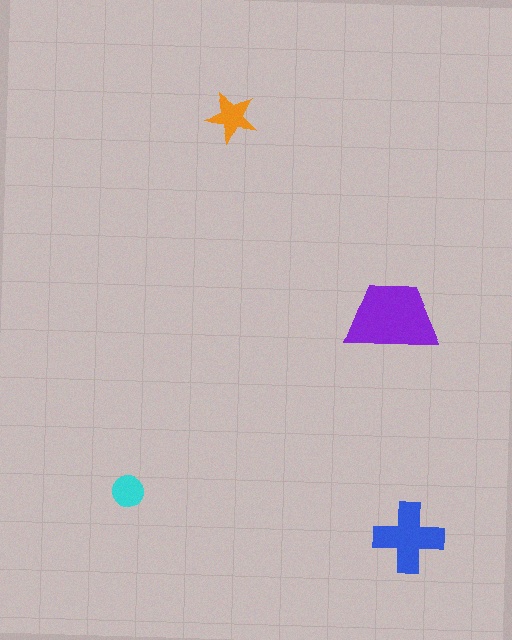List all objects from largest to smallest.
The purple trapezoid, the blue cross, the orange star, the cyan circle.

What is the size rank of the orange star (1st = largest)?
3rd.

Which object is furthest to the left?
The cyan circle is leftmost.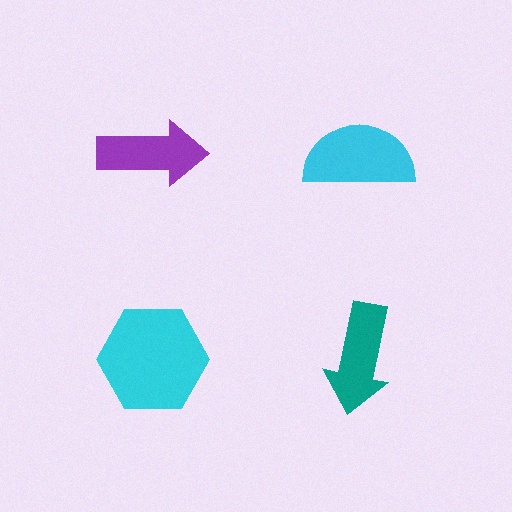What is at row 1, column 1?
A purple arrow.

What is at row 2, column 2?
A teal arrow.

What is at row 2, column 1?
A cyan hexagon.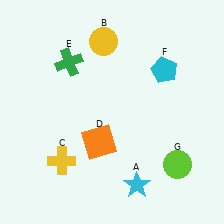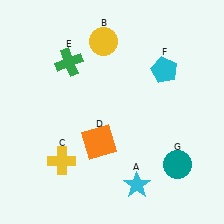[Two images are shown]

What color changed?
The circle (G) changed from lime in Image 1 to teal in Image 2.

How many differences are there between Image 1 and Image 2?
There is 1 difference between the two images.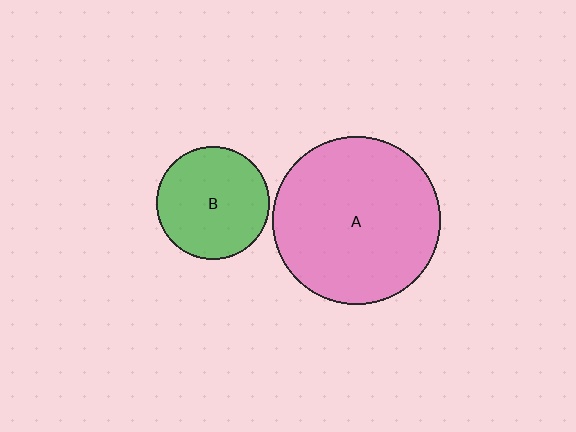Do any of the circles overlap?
No, none of the circles overlap.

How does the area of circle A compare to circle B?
Approximately 2.2 times.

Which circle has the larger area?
Circle A (pink).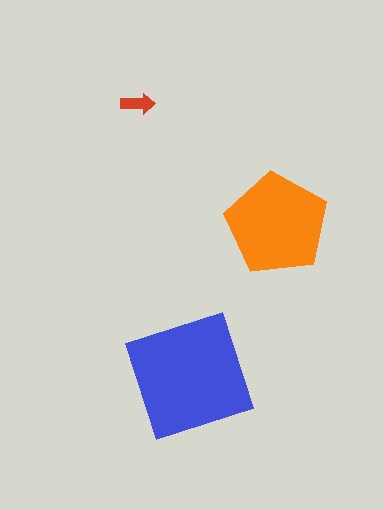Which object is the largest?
The blue square.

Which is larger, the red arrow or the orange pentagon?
The orange pentagon.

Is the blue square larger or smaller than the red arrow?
Larger.